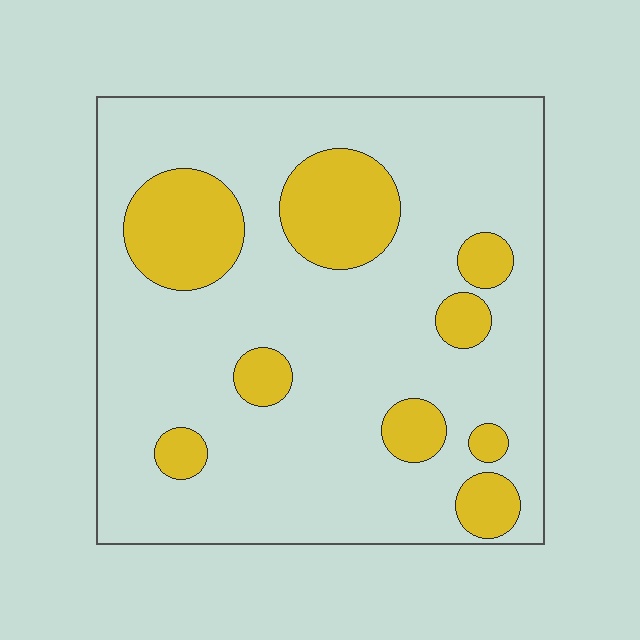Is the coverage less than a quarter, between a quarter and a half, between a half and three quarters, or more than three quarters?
Less than a quarter.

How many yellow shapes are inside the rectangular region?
9.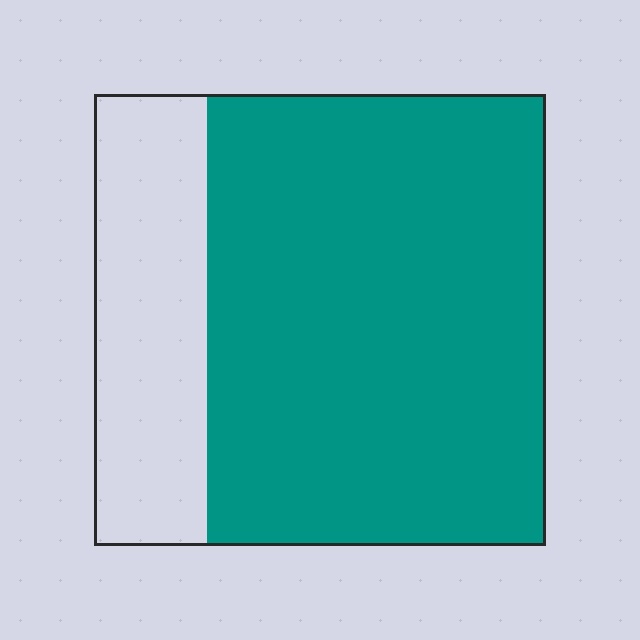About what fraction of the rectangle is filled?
About three quarters (3/4).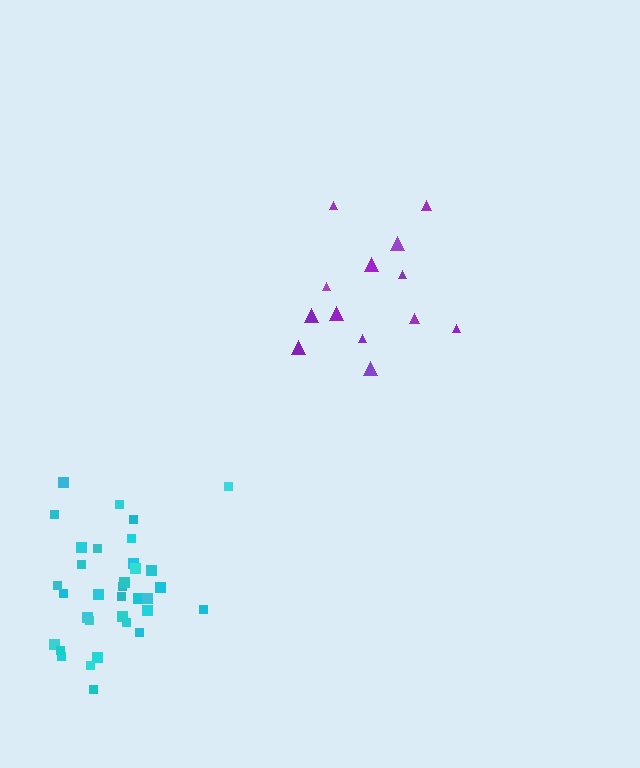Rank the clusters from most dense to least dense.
cyan, purple.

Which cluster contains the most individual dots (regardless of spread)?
Cyan (34).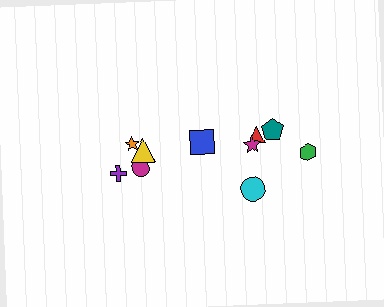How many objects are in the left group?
There are 4 objects.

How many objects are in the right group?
There are 6 objects.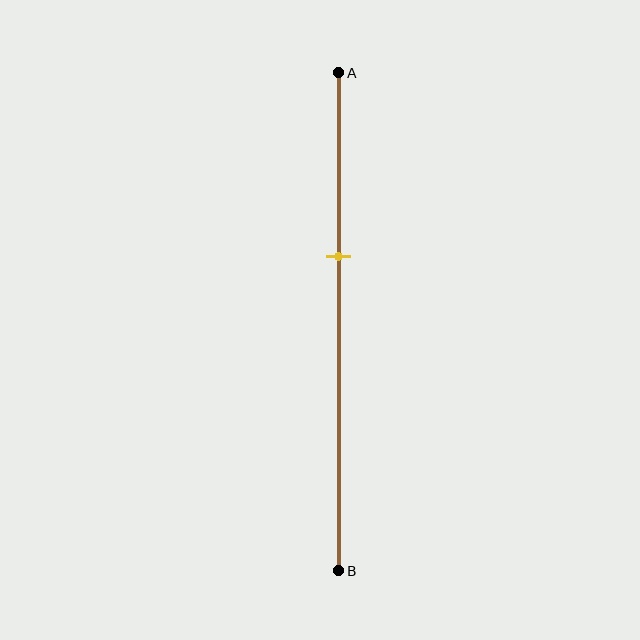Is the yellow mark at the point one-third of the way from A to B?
No, the mark is at about 35% from A, not at the 33% one-third point.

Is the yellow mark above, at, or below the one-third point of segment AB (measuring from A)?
The yellow mark is below the one-third point of segment AB.